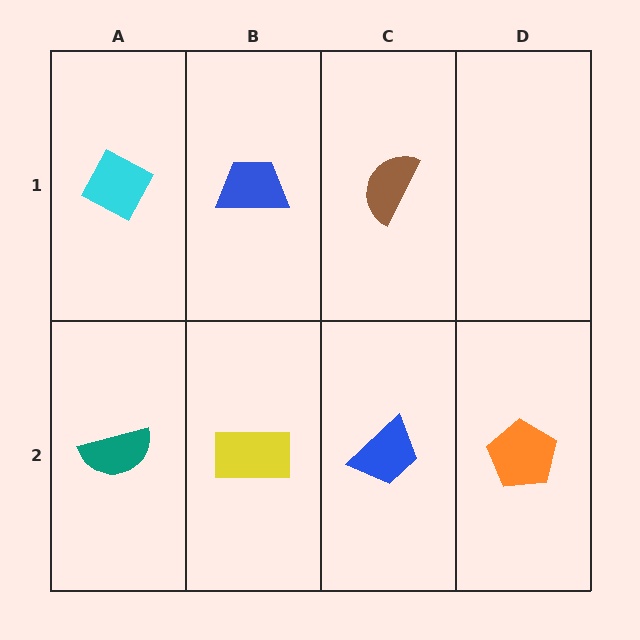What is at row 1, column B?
A blue trapezoid.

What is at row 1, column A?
A cyan diamond.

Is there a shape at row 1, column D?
No, that cell is empty.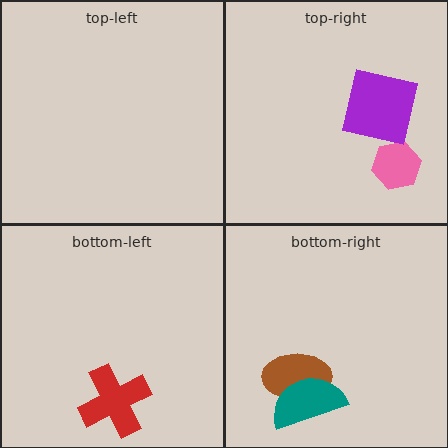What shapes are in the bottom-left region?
The red cross.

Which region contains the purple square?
The top-right region.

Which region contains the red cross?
The bottom-left region.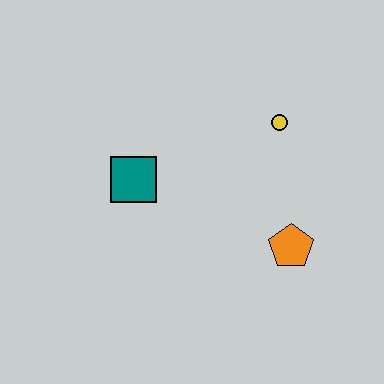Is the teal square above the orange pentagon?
Yes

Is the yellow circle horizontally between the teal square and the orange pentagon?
Yes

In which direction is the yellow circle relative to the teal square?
The yellow circle is to the right of the teal square.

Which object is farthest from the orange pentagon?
The teal square is farthest from the orange pentagon.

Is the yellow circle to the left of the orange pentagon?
Yes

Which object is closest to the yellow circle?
The orange pentagon is closest to the yellow circle.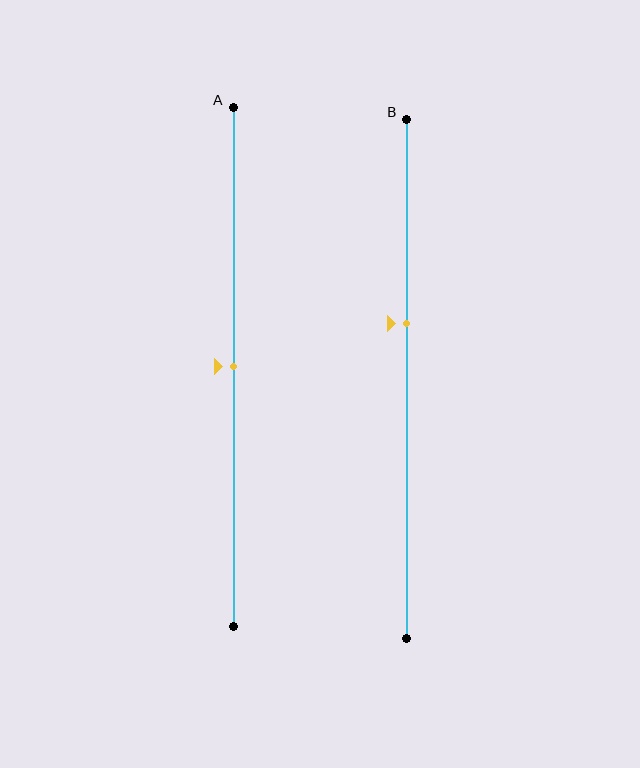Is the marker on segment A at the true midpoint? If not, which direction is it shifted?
Yes, the marker on segment A is at the true midpoint.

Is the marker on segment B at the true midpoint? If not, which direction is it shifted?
No, the marker on segment B is shifted upward by about 11% of the segment length.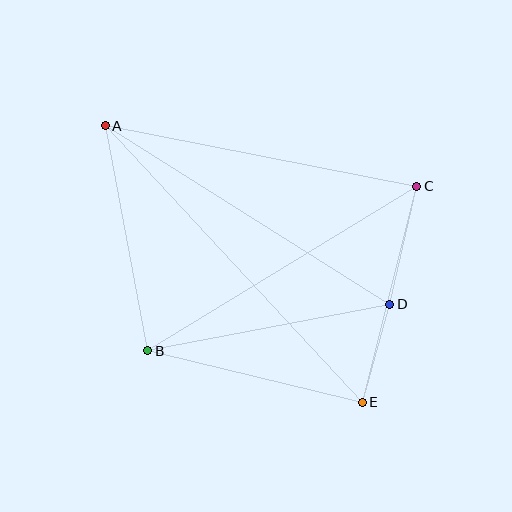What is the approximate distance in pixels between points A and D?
The distance between A and D is approximately 336 pixels.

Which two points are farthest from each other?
Points A and E are farthest from each other.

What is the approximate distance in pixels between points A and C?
The distance between A and C is approximately 317 pixels.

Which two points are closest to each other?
Points D and E are closest to each other.